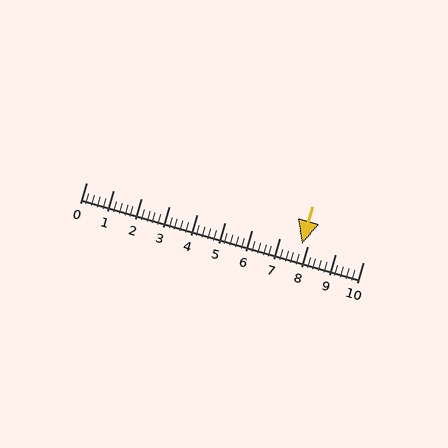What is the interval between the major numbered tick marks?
The major tick marks are spaced 1 units apart.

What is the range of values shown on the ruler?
The ruler shows values from 0 to 10.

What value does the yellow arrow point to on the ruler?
The yellow arrow points to approximately 7.8.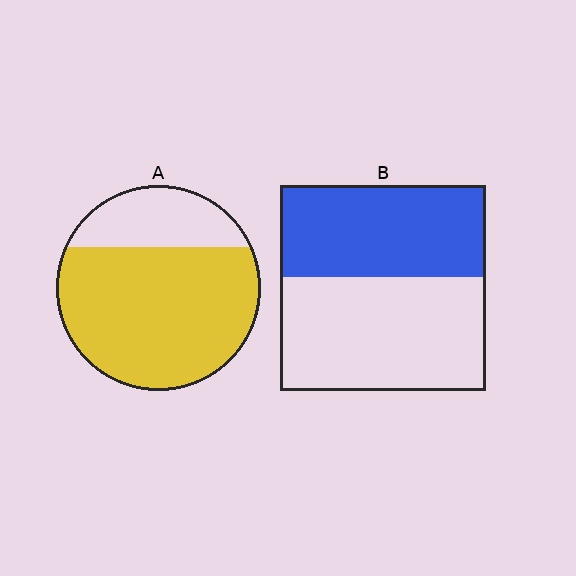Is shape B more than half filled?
No.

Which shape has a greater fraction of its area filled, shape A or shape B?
Shape A.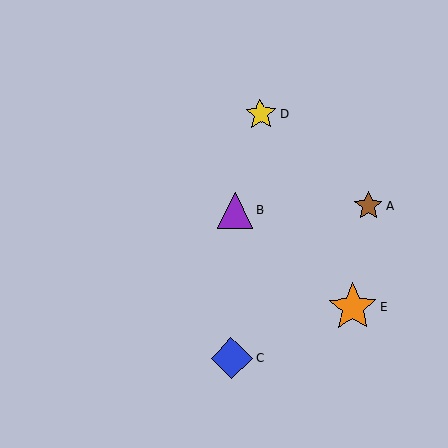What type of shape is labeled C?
Shape C is a blue diamond.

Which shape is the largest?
The orange star (labeled E) is the largest.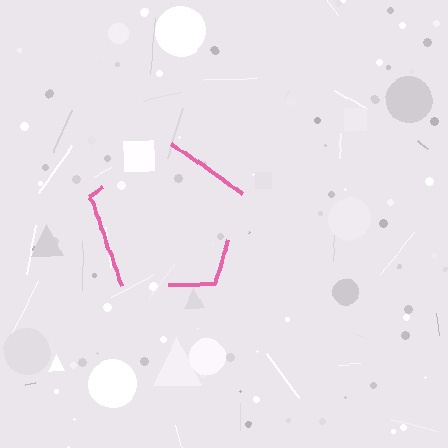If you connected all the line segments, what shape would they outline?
They would outline a pentagon.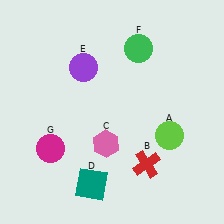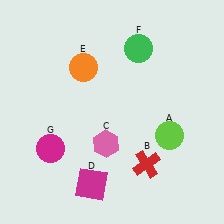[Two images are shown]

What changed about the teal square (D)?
In Image 1, D is teal. In Image 2, it changed to magenta.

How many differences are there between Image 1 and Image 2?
There are 2 differences between the two images.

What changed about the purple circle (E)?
In Image 1, E is purple. In Image 2, it changed to orange.